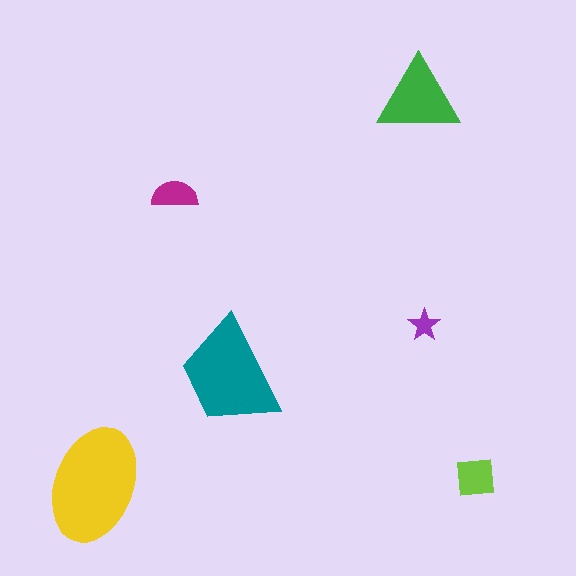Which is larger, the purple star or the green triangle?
The green triangle.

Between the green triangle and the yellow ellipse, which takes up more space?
The yellow ellipse.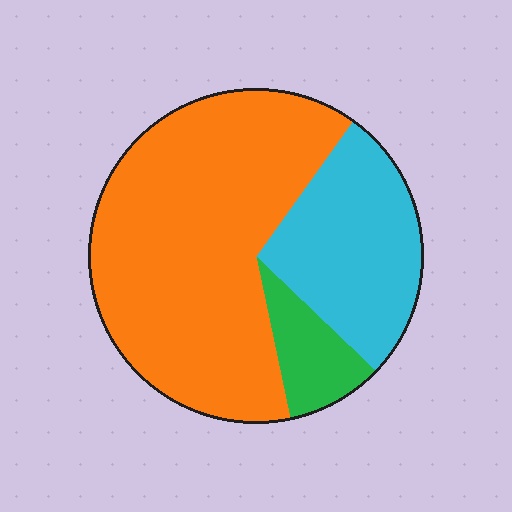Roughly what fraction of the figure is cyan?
Cyan covers about 25% of the figure.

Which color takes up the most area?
Orange, at roughly 65%.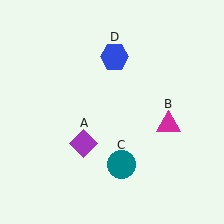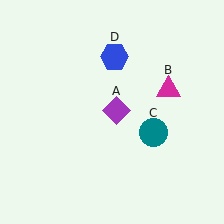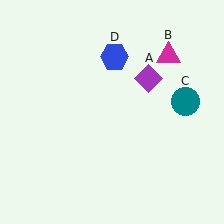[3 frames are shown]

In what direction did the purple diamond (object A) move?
The purple diamond (object A) moved up and to the right.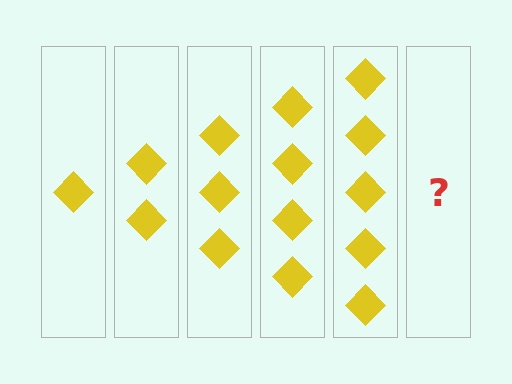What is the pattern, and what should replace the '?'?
The pattern is that each step adds one more diamond. The '?' should be 6 diamonds.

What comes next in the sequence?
The next element should be 6 diamonds.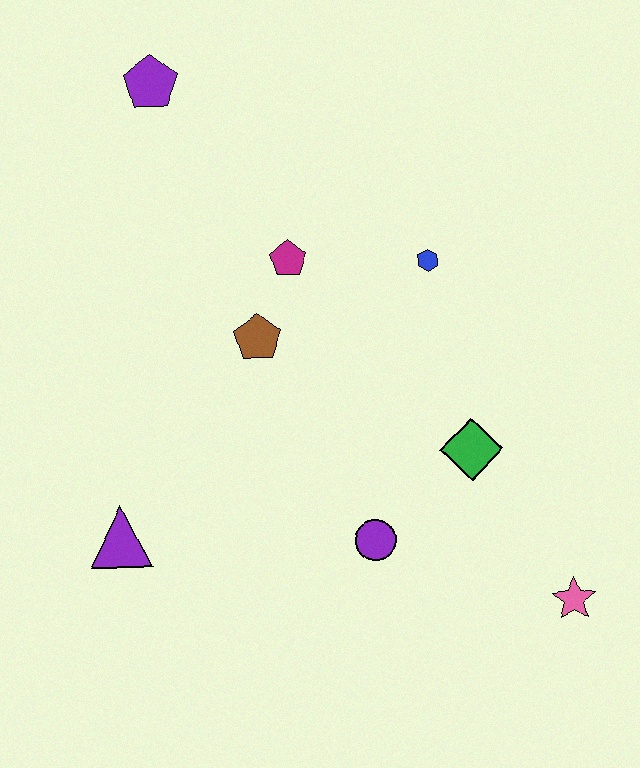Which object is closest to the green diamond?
The purple circle is closest to the green diamond.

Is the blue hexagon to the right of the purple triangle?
Yes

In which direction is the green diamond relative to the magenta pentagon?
The green diamond is below the magenta pentagon.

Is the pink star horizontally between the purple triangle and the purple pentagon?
No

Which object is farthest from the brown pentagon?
The pink star is farthest from the brown pentagon.